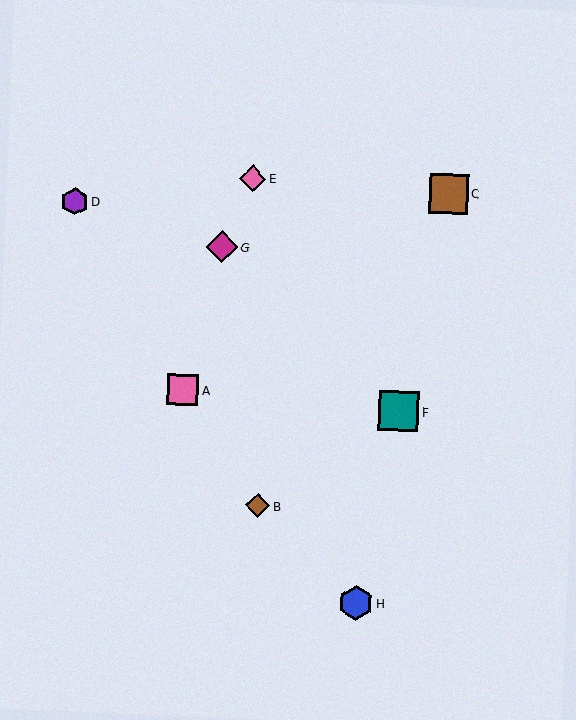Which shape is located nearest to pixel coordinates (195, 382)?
The pink square (labeled A) at (183, 390) is nearest to that location.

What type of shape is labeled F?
Shape F is a teal square.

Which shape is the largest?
The teal square (labeled F) is the largest.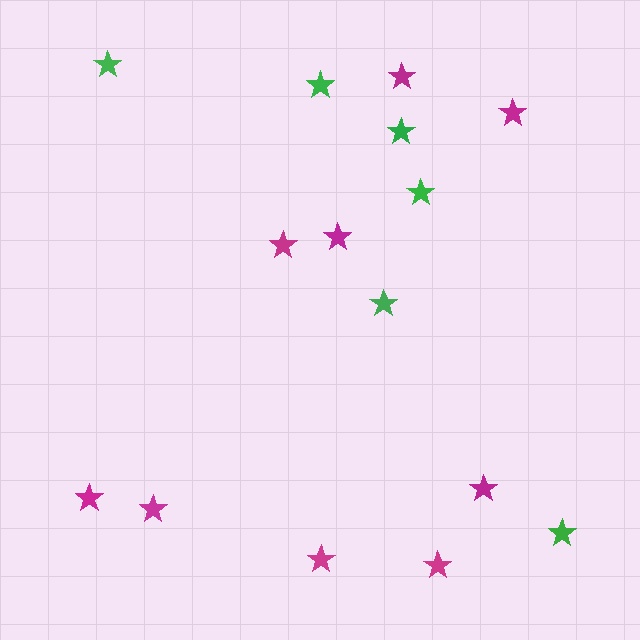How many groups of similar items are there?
There are 2 groups: one group of magenta stars (9) and one group of green stars (6).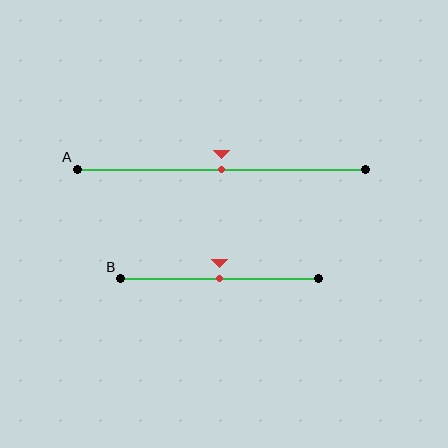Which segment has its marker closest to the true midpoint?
Segment A has its marker closest to the true midpoint.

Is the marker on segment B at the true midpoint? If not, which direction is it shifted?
Yes, the marker on segment B is at the true midpoint.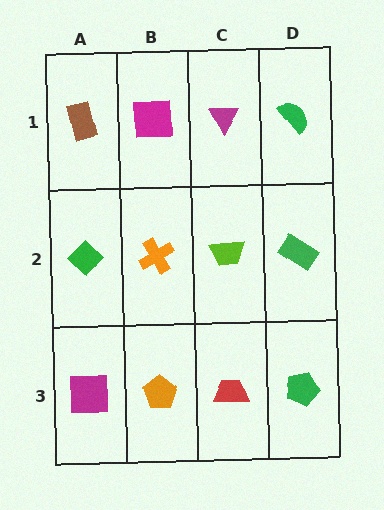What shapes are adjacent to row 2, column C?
A magenta triangle (row 1, column C), a red trapezoid (row 3, column C), an orange cross (row 2, column B), a green rectangle (row 2, column D).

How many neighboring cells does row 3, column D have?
2.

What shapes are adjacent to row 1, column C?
A lime trapezoid (row 2, column C), a magenta square (row 1, column B), a green semicircle (row 1, column D).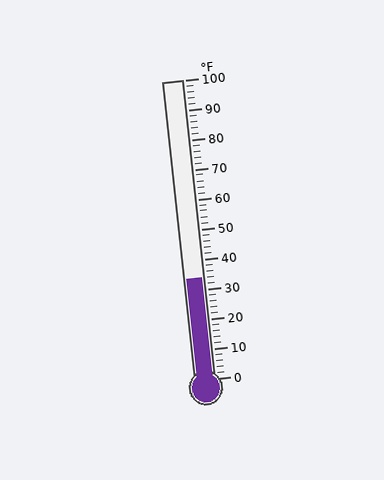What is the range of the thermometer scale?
The thermometer scale ranges from 0°F to 100°F.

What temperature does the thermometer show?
The thermometer shows approximately 34°F.